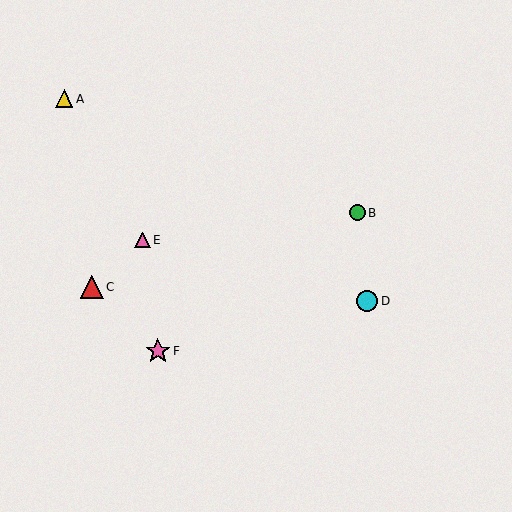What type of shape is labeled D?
Shape D is a cyan circle.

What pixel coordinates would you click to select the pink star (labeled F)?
Click at (158, 351) to select the pink star F.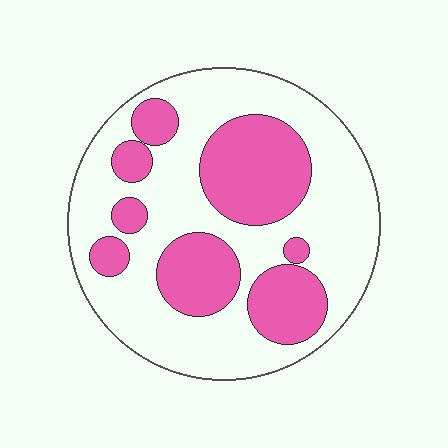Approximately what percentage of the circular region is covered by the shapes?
Approximately 35%.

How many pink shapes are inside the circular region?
8.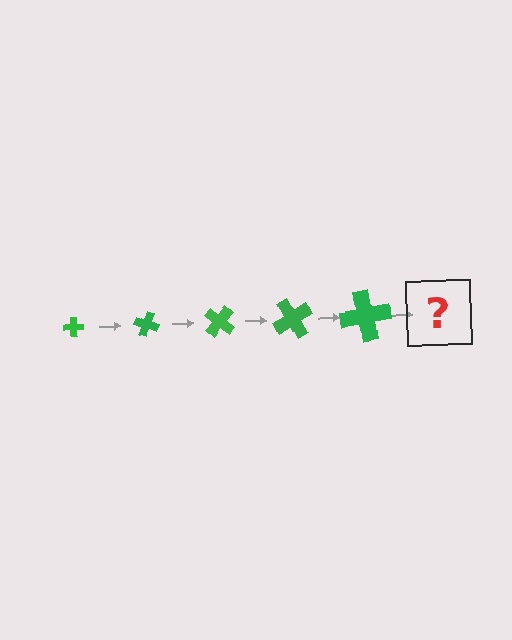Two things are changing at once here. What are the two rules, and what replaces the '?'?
The two rules are that the cross grows larger each step and it rotates 20 degrees each step. The '?' should be a cross, larger than the previous one and rotated 100 degrees from the start.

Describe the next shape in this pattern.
It should be a cross, larger than the previous one and rotated 100 degrees from the start.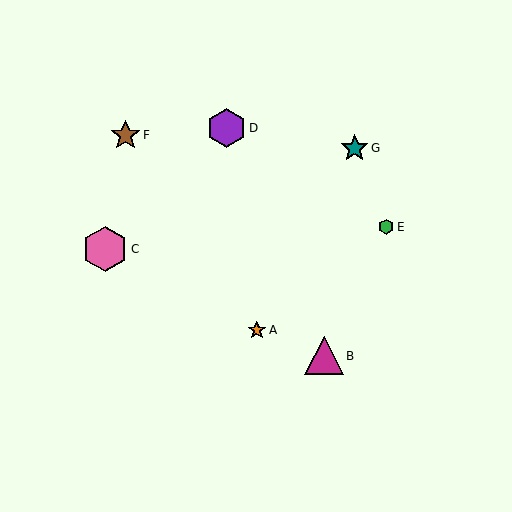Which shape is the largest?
The pink hexagon (labeled C) is the largest.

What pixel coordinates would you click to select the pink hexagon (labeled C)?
Click at (105, 249) to select the pink hexagon C.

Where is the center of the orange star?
The center of the orange star is at (257, 330).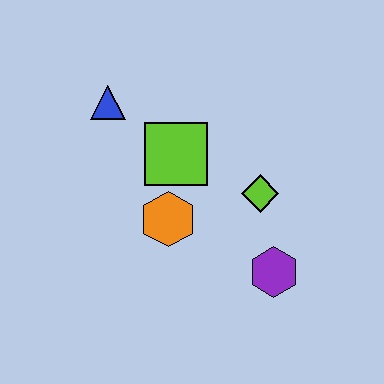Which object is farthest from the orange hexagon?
The blue triangle is farthest from the orange hexagon.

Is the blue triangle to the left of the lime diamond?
Yes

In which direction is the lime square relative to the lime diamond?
The lime square is to the left of the lime diamond.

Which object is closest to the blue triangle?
The lime square is closest to the blue triangle.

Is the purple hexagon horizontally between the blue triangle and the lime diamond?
No